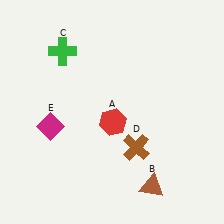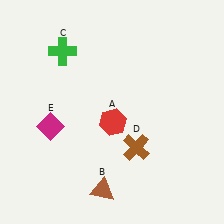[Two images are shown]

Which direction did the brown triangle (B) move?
The brown triangle (B) moved left.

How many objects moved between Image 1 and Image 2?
1 object moved between the two images.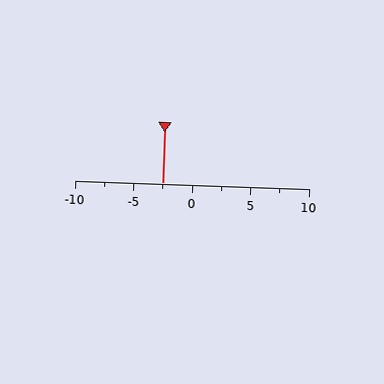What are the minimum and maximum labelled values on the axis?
The axis runs from -10 to 10.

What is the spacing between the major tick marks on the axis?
The major ticks are spaced 5 apart.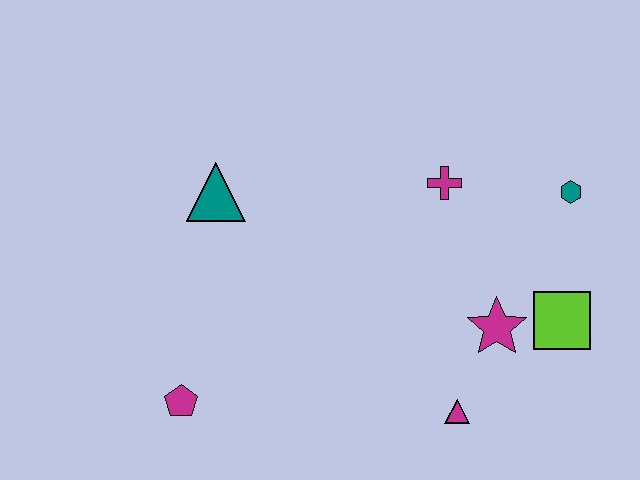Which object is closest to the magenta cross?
The teal hexagon is closest to the magenta cross.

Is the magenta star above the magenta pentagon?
Yes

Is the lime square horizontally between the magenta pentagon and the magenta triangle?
No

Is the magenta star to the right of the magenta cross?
Yes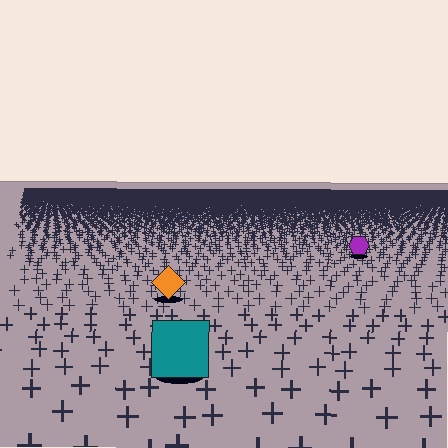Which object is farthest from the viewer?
The purple hexagon is farthest from the viewer. It appears smaller and the ground texture around it is denser.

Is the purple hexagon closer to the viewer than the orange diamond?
No. The orange diamond is closer — you can tell from the texture gradient: the ground texture is coarser near it.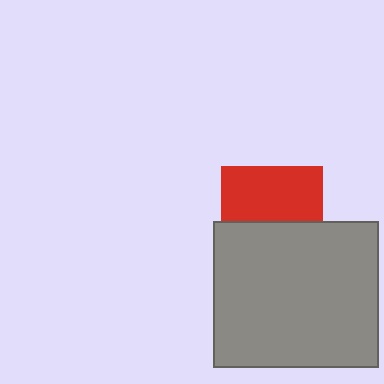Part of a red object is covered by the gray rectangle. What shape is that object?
It is a square.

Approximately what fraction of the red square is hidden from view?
Roughly 46% of the red square is hidden behind the gray rectangle.